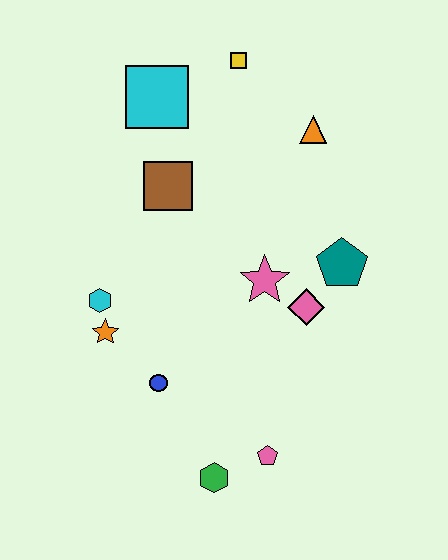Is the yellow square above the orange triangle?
Yes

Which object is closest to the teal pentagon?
The pink diamond is closest to the teal pentagon.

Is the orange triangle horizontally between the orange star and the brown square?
No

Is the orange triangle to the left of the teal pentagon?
Yes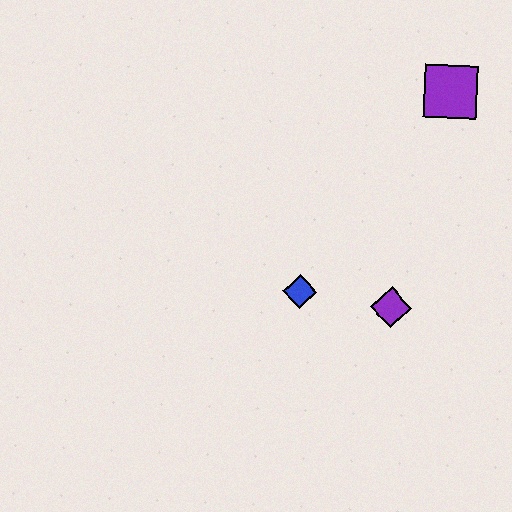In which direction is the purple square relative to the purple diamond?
The purple square is above the purple diamond.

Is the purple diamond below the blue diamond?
Yes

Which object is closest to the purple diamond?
The blue diamond is closest to the purple diamond.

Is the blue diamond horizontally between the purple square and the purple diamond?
No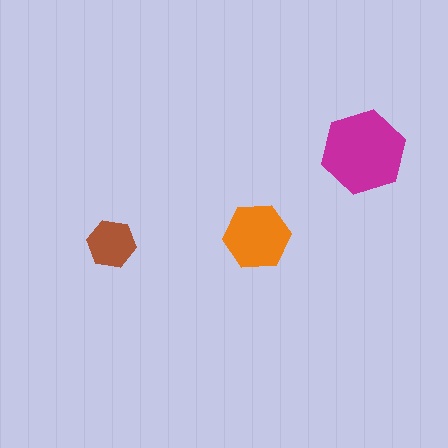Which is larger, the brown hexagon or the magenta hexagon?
The magenta one.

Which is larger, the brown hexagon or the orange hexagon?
The orange one.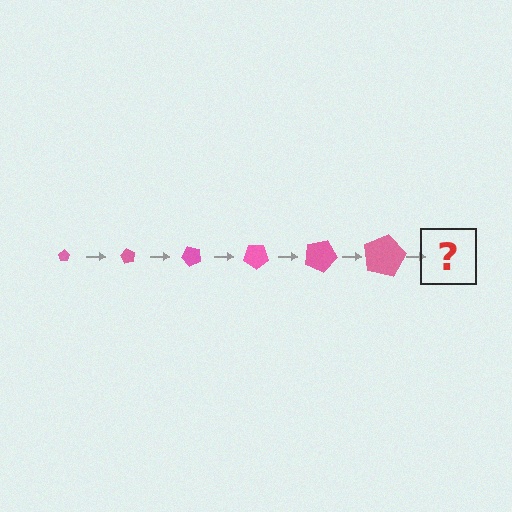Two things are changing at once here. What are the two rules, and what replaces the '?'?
The two rules are that the pentagon grows larger each step and it rotates 60 degrees each step. The '?' should be a pentagon, larger than the previous one and rotated 360 degrees from the start.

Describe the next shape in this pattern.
It should be a pentagon, larger than the previous one and rotated 360 degrees from the start.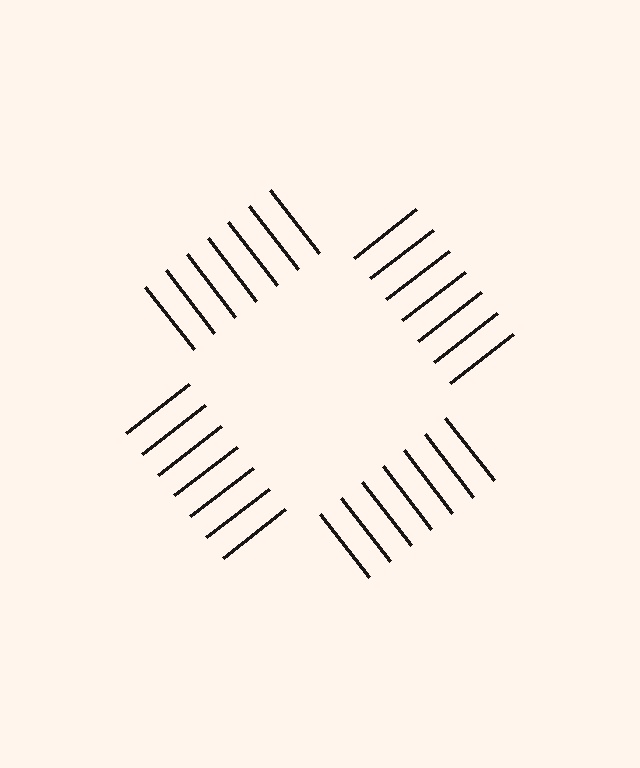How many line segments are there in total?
28 — 7 along each of the 4 edges.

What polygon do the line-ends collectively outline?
An illusory square — the line segments terminate on its edges but no continuous stroke is drawn.